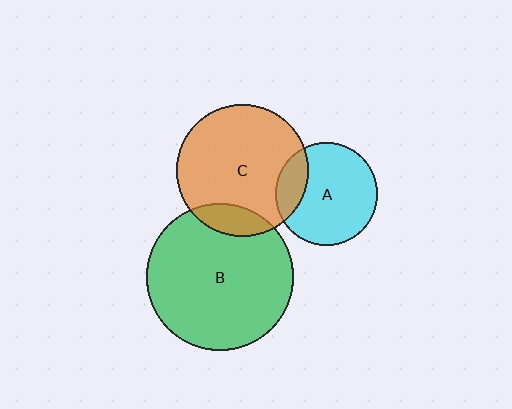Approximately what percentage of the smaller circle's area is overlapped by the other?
Approximately 20%.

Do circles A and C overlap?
Yes.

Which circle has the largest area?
Circle B (green).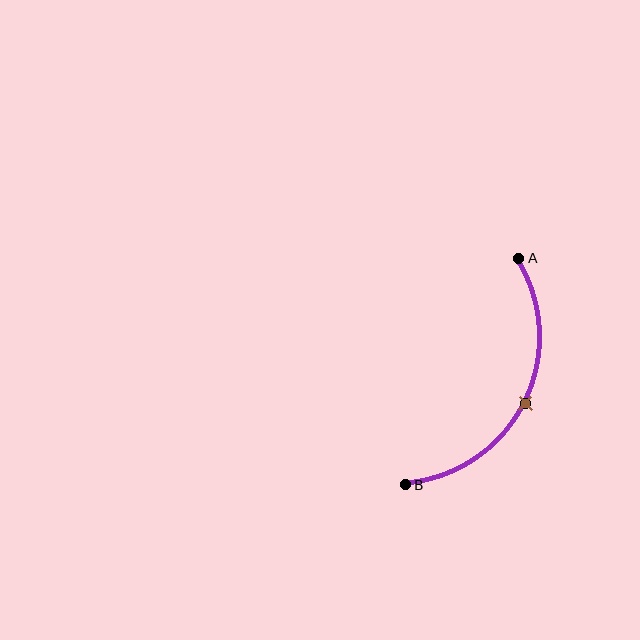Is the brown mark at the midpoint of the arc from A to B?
Yes. The brown mark lies on the arc at equal arc-length from both A and B — it is the arc midpoint.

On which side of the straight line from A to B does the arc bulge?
The arc bulges to the right of the straight line connecting A and B.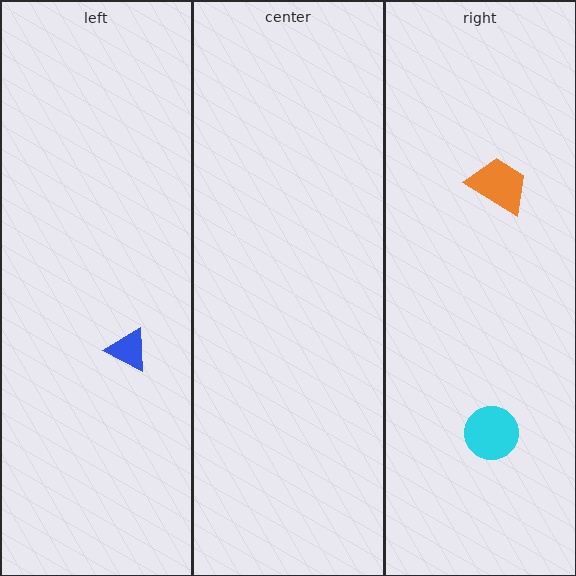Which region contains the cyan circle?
The right region.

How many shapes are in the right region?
2.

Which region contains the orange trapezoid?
The right region.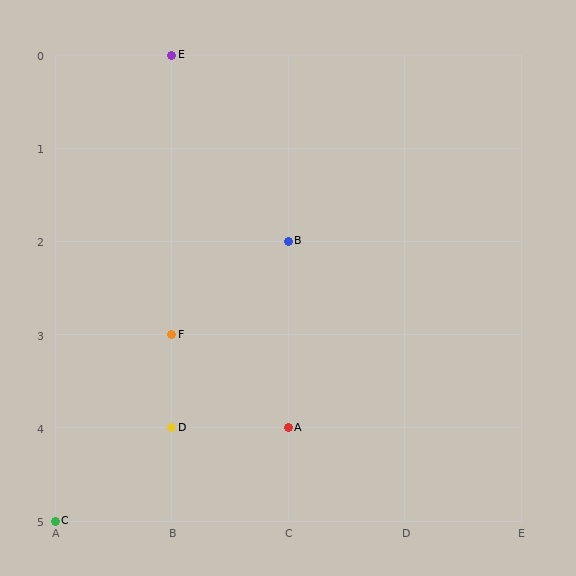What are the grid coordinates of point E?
Point E is at grid coordinates (B, 0).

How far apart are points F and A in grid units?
Points F and A are 1 column and 1 row apart (about 1.4 grid units diagonally).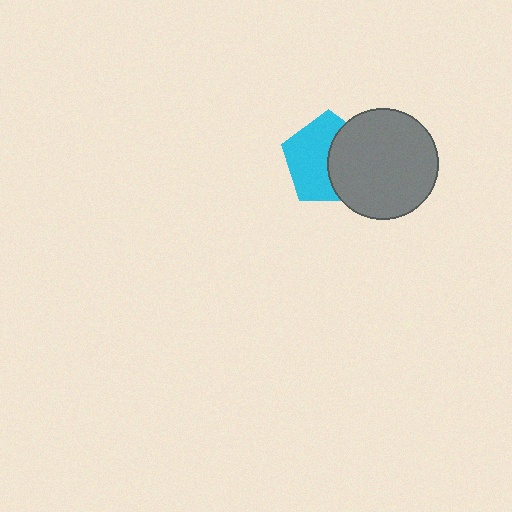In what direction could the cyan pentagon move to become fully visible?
The cyan pentagon could move left. That would shift it out from behind the gray circle entirely.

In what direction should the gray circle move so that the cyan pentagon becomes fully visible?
The gray circle should move right. That is the shortest direction to clear the overlap and leave the cyan pentagon fully visible.